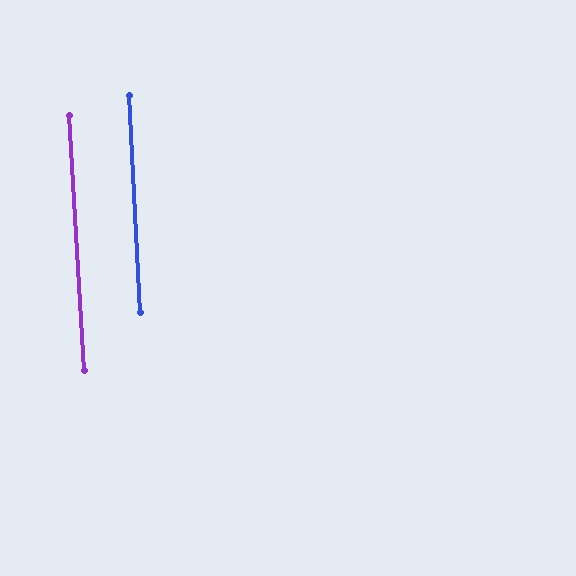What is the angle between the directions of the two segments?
Approximately 0 degrees.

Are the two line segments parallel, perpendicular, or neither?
Parallel — their directions differ by only 0.5°.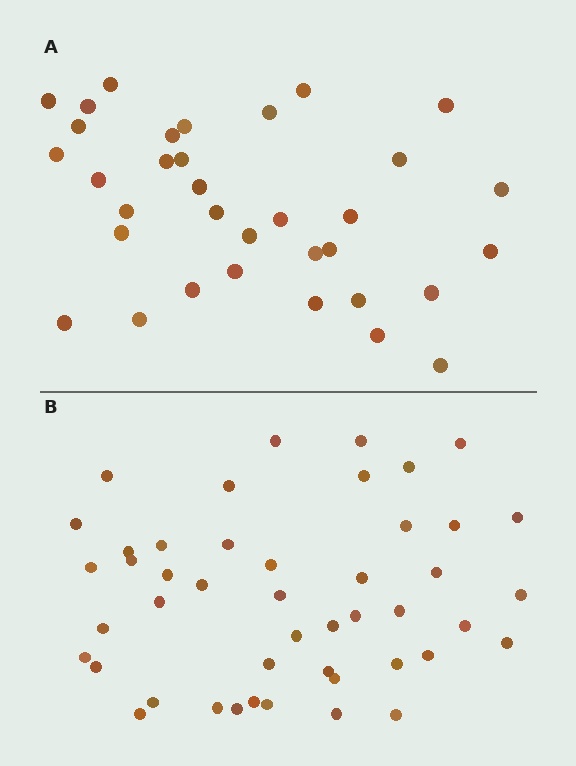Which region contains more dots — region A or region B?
Region B (the bottom region) has more dots.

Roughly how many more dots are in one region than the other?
Region B has roughly 12 or so more dots than region A.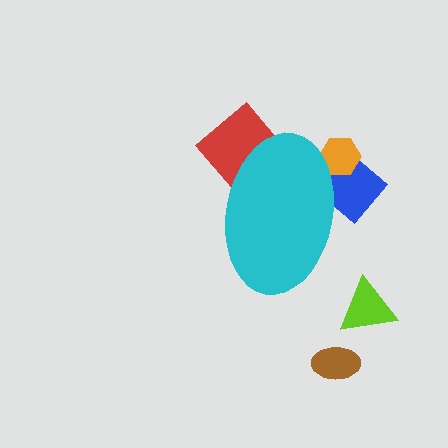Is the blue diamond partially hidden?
Yes, the blue diamond is partially hidden behind the cyan ellipse.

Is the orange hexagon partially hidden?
Yes, the orange hexagon is partially hidden behind the cyan ellipse.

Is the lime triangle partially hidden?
No, the lime triangle is fully visible.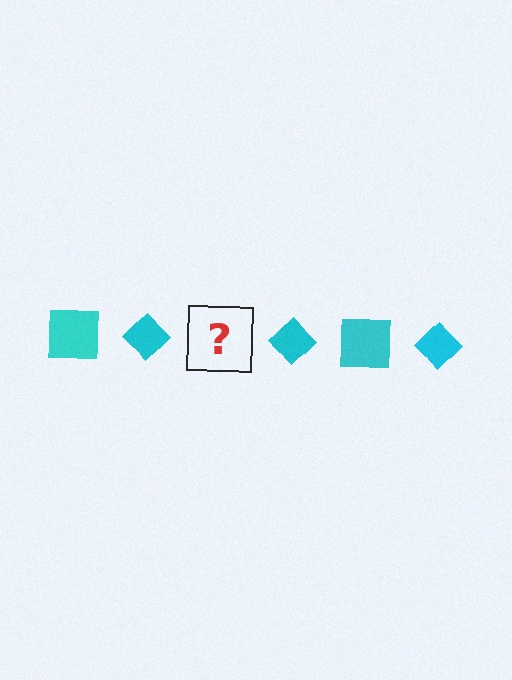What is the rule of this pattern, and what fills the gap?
The rule is that the pattern cycles through square, diamond shapes in cyan. The gap should be filled with a cyan square.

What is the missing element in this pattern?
The missing element is a cyan square.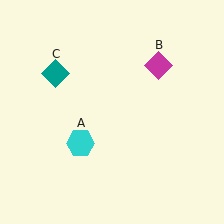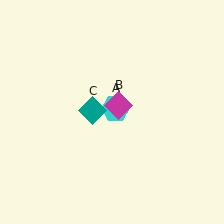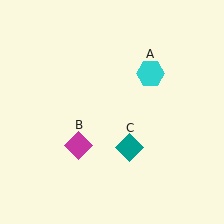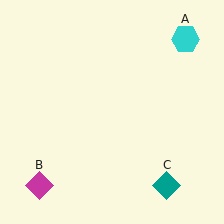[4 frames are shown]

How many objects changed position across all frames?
3 objects changed position: cyan hexagon (object A), magenta diamond (object B), teal diamond (object C).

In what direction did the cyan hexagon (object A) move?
The cyan hexagon (object A) moved up and to the right.